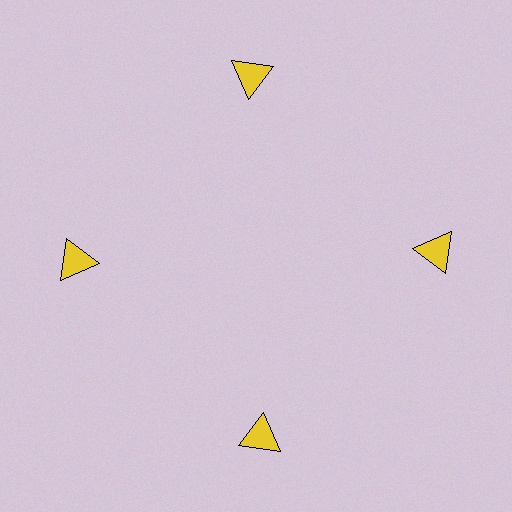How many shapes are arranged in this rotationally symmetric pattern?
There are 4 shapes, arranged in 4 groups of 1.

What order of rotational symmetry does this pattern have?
This pattern has 4-fold rotational symmetry.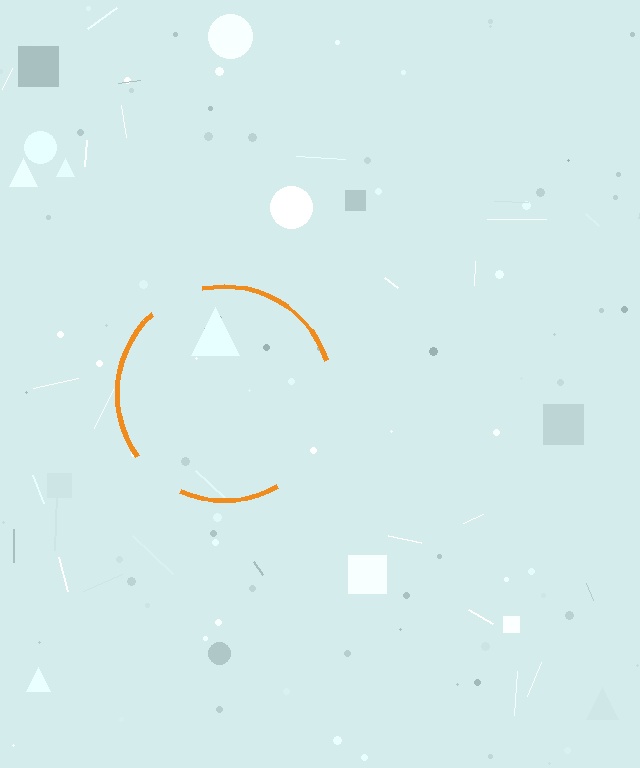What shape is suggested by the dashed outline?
The dashed outline suggests a circle.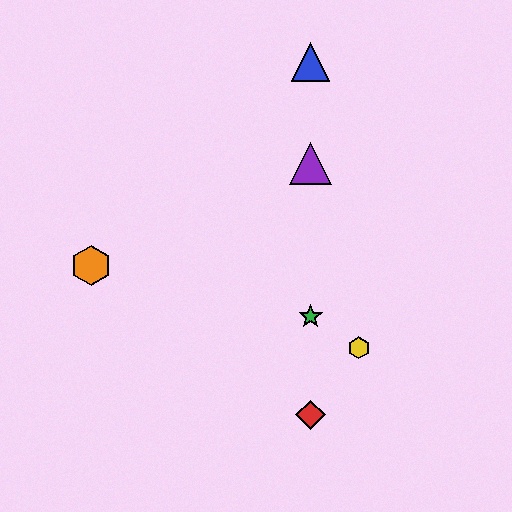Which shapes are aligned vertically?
The red diamond, the blue triangle, the green star, the purple triangle are aligned vertically.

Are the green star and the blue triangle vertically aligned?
Yes, both are at x≈311.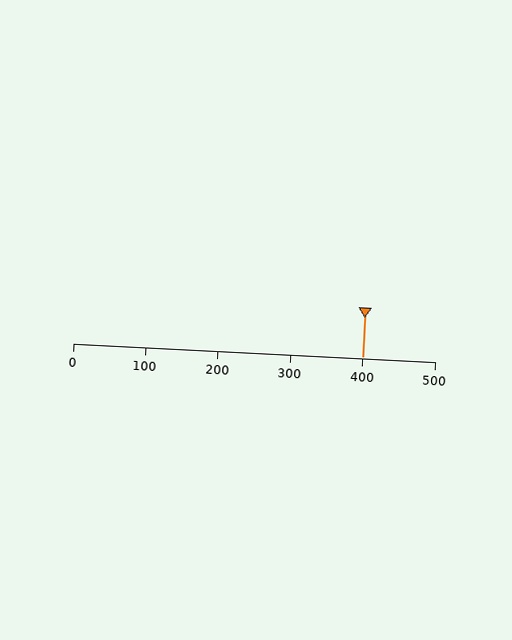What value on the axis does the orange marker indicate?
The marker indicates approximately 400.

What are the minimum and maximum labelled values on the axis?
The axis runs from 0 to 500.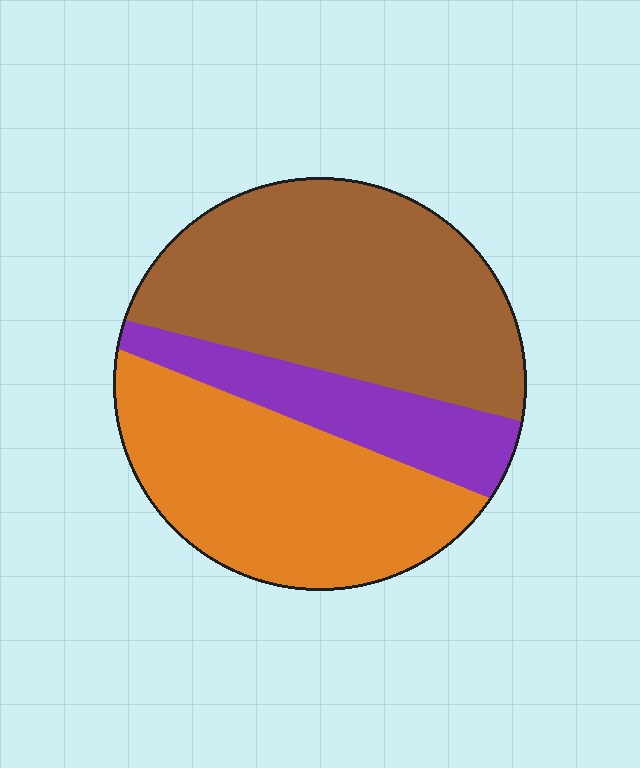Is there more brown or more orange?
Brown.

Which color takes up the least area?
Purple, at roughly 15%.